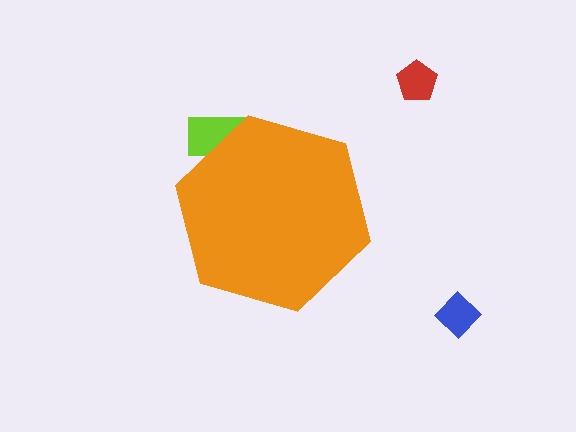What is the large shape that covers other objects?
An orange hexagon.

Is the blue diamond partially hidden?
No, the blue diamond is fully visible.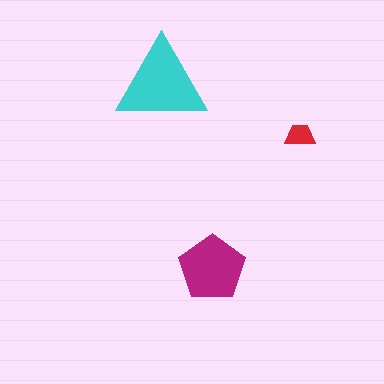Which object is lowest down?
The magenta pentagon is bottommost.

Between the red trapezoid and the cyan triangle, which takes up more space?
The cyan triangle.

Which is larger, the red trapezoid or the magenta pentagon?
The magenta pentagon.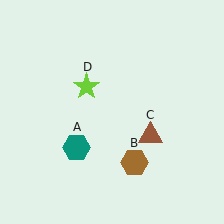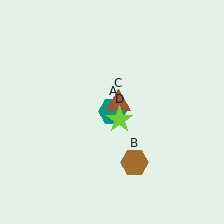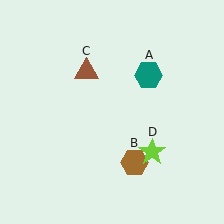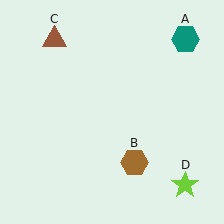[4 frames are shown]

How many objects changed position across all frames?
3 objects changed position: teal hexagon (object A), brown triangle (object C), lime star (object D).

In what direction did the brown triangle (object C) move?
The brown triangle (object C) moved up and to the left.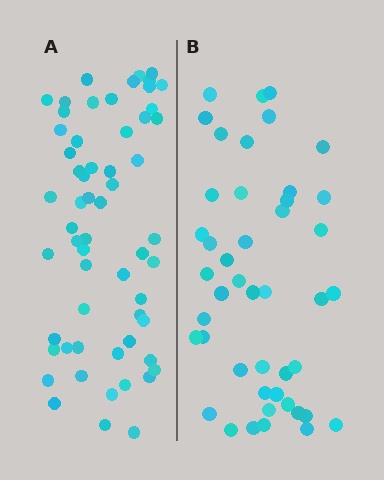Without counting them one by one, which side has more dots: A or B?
Region A (the left region) has more dots.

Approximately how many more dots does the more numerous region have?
Region A has approximately 15 more dots than region B.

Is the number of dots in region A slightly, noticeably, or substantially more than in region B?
Region A has noticeably more, but not dramatically so. The ratio is roughly 1.3 to 1.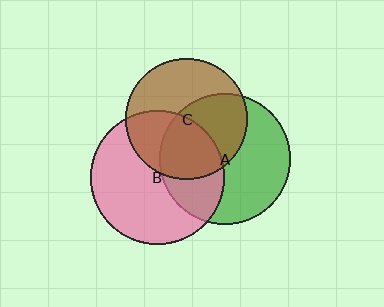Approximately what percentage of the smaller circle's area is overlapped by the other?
Approximately 40%.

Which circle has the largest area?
Circle B (pink).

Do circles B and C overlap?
Yes.